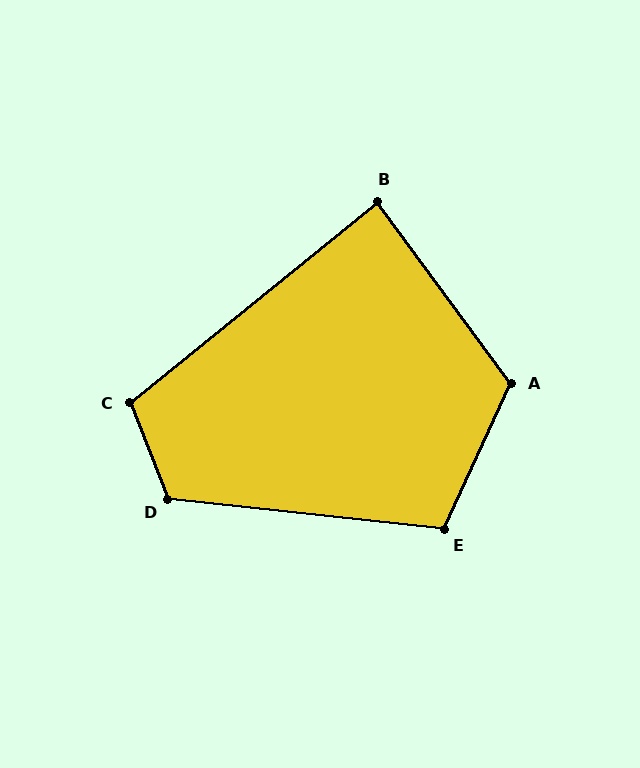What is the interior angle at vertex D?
Approximately 117 degrees (obtuse).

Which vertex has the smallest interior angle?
B, at approximately 87 degrees.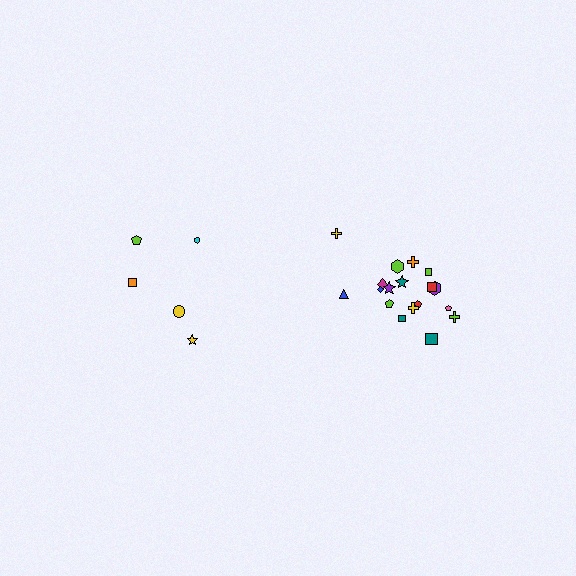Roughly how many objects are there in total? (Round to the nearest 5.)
Roughly 25 objects in total.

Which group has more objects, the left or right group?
The right group.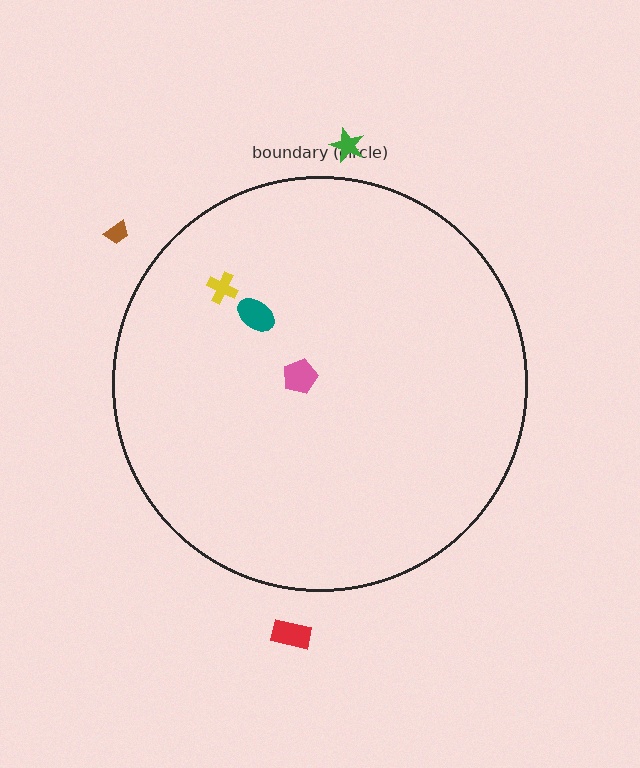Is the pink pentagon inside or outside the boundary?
Inside.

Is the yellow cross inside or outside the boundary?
Inside.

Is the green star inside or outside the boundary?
Outside.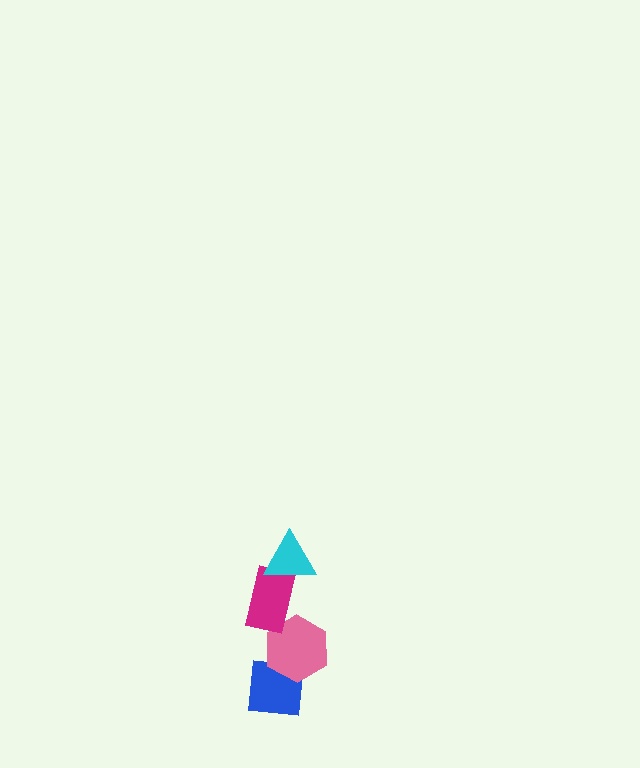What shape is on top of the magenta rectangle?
The cyan triangle is on top of the magenta rectangle.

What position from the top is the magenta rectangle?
The magenta rectangle is 2nd from the top.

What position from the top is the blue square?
The blue square is 4th from the top.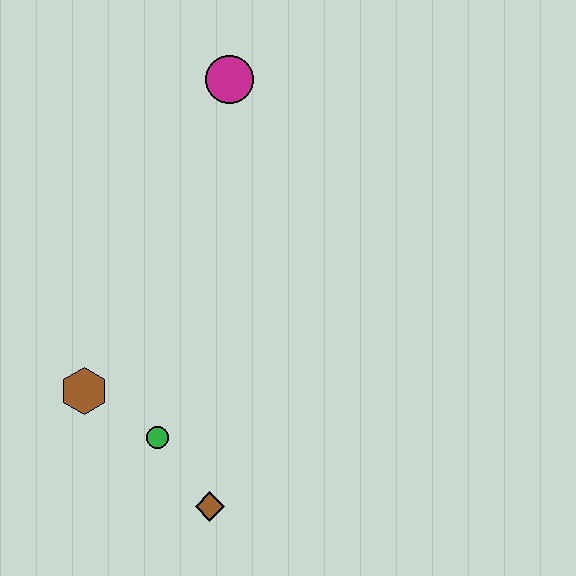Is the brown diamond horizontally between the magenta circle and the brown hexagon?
Yes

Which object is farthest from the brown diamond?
The magenta circle is farthest from the brown diamond.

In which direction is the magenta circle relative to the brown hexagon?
The magenta circle is above the brown hexagon.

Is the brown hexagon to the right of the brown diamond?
No